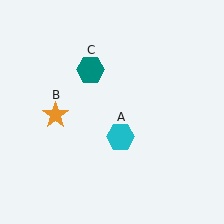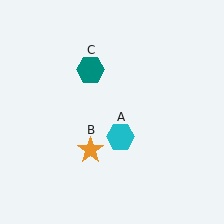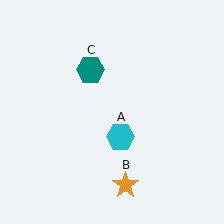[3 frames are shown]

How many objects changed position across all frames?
1 object changed position: orange star (object B).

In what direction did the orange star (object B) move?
The orange star (object B) moved down and to the right.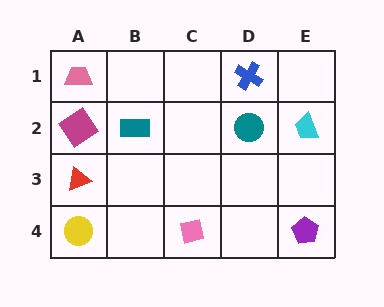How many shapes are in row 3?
1 shape.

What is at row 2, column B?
A teal rectangle.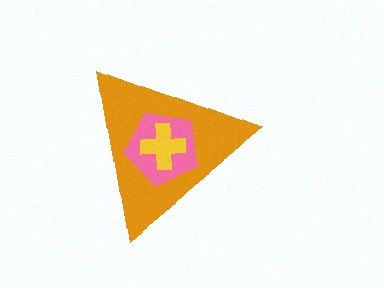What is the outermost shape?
The orange triangle.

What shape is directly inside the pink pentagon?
The yellow cross.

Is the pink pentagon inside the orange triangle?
Yes.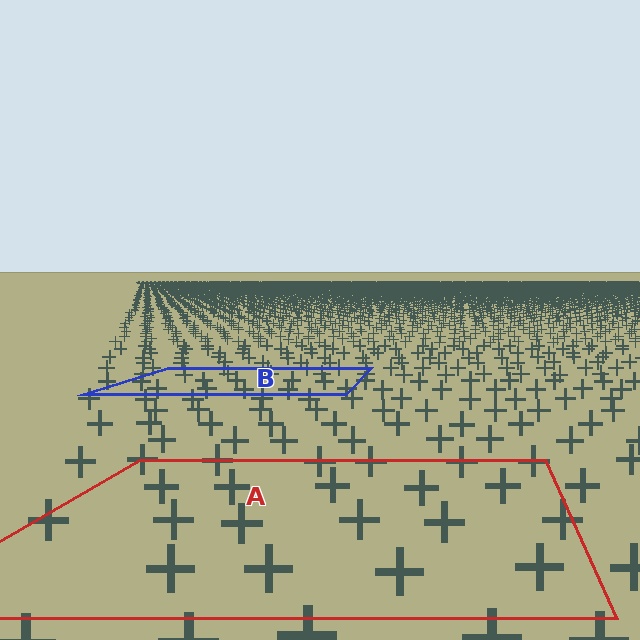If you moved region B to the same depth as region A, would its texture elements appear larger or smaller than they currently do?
They would appear larger. At a closer depth, the same texture elements are projected at a bigger on-screen size.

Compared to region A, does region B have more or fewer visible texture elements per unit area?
Region B has more texture elements per unit area — they are packed more densely because it is farther away.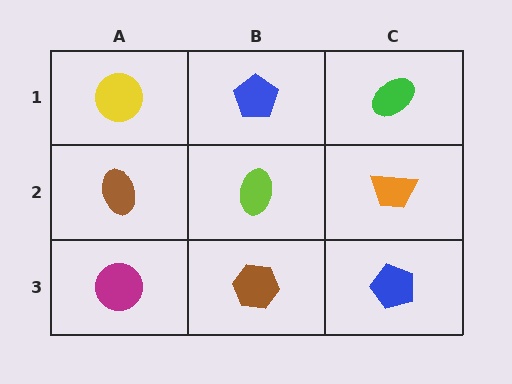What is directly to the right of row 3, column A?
A brown hexagon.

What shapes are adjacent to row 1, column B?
A lime ellipse (row 2, column B), a yellow circle (row 1, column A), a green ellipse (row 1, column C).